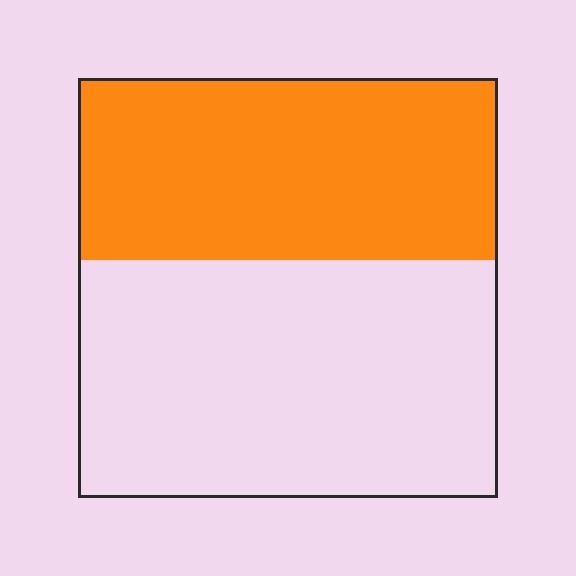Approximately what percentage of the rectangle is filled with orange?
Approximately 45%.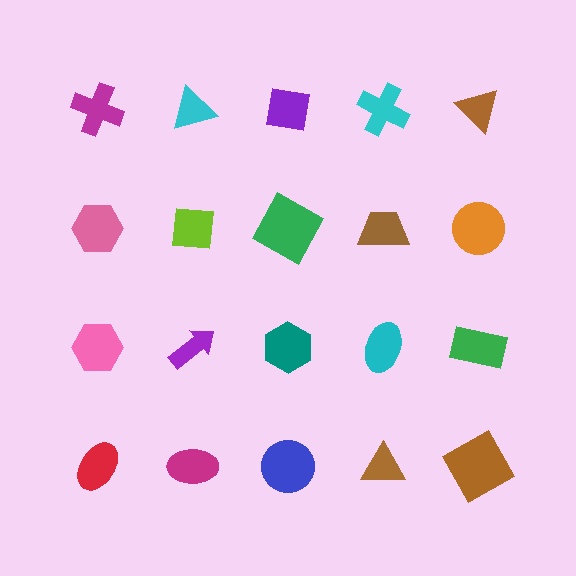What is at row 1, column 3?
A purple square.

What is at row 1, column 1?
A magenta cross.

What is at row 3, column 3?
A teal hexagon.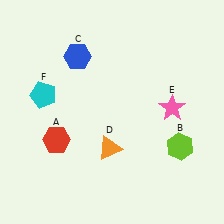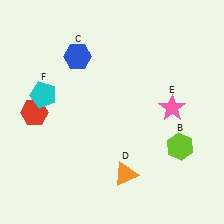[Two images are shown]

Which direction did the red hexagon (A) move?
The red hexagon (A) moved up.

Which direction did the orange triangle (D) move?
The orange triangle (D) moved down.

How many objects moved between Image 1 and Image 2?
2 objects moved between the two images.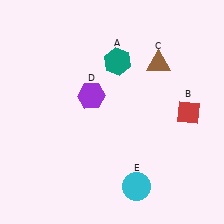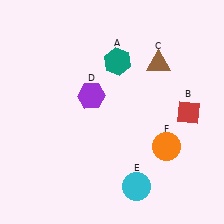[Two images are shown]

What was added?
An orange circle (F) was added in Image 2.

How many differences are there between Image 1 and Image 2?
There is 1 difference between the two images.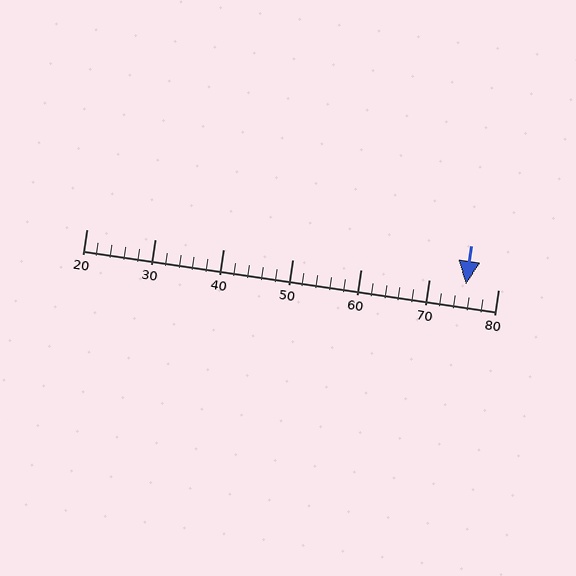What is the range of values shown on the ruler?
The ruler shows values from 20 to 80.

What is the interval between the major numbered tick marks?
The major tick marks are spaced 10 units apart.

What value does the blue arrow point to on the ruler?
The blue arrow points to approximately 75.